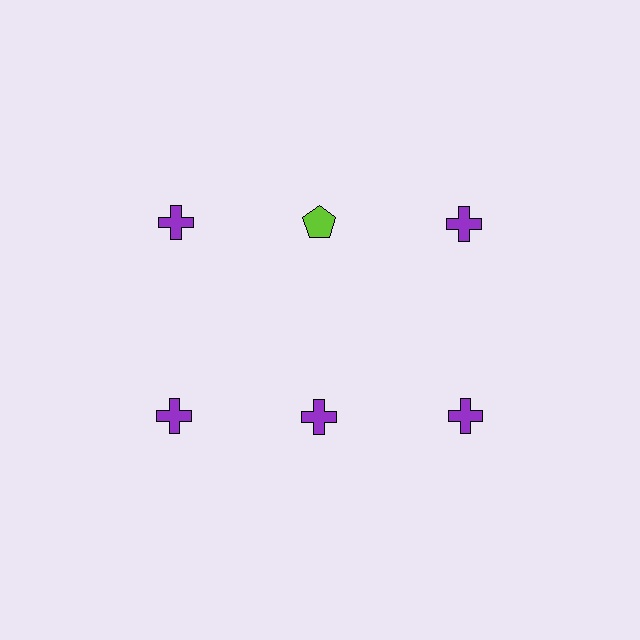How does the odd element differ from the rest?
It differs in both color (lime instead of purple) and shape (pentagon instead of cross).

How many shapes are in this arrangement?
There are 6 shapes arranged in a grid pattern.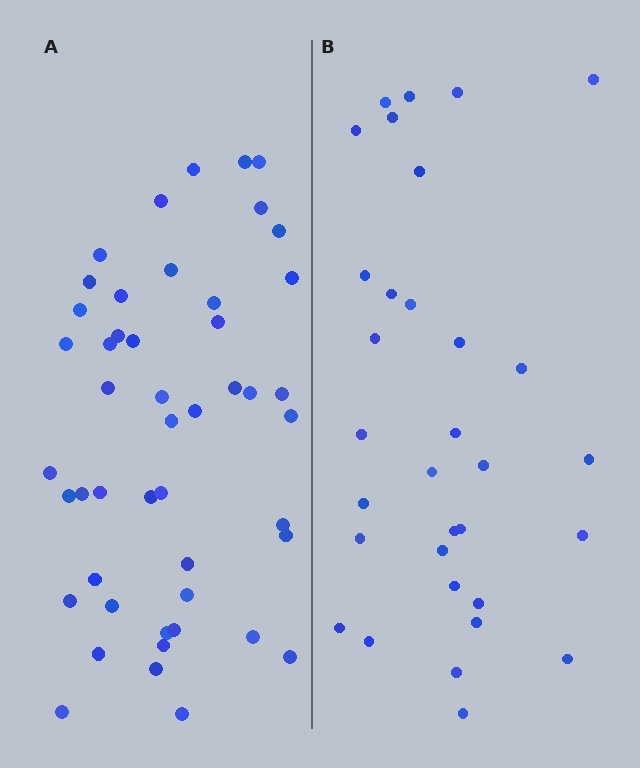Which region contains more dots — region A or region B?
Region A (the left region) has more dots.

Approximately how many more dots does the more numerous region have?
Region A has approximately 15 more dots than region B.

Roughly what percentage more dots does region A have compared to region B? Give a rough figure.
About 50% more.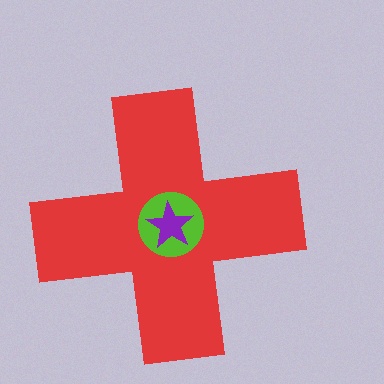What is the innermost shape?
The purple star.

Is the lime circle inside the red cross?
Yes.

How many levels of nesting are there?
3.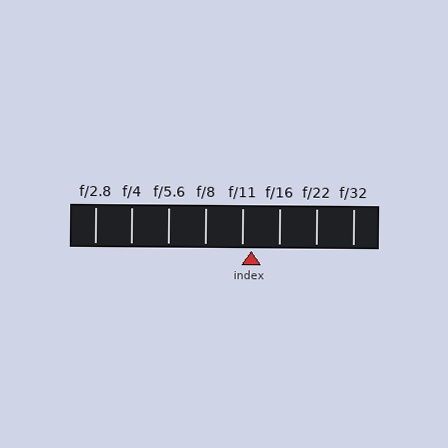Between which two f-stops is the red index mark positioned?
The index mark is between f/11 and f/16.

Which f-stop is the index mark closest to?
The index mark is closest to f/11.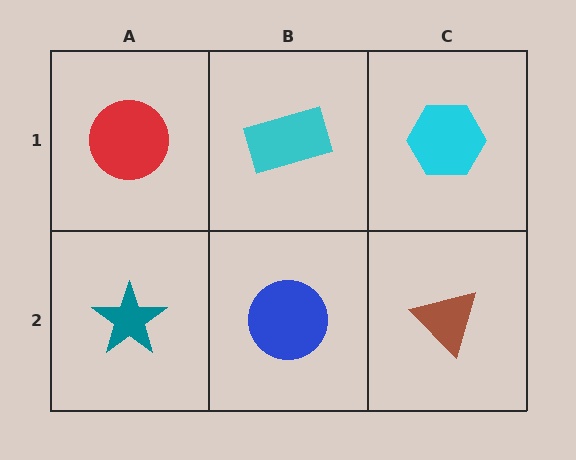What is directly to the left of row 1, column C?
A cyan rectangle.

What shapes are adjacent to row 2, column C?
A cyan hexagon (row 1, column C), a blue circle (row 2, column B).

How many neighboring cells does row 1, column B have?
3.